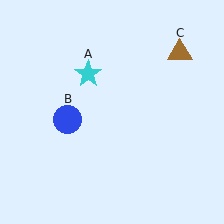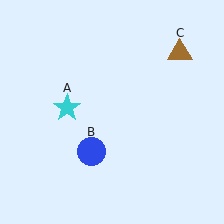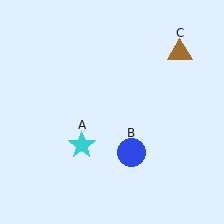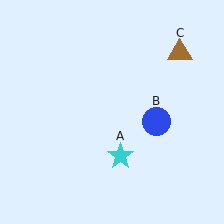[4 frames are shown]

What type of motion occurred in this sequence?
The cyan star (object A), blue circle (object B) rotated counterclockwise around the center of the scene.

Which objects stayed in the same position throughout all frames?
Brown triangle (object C) remained stationary.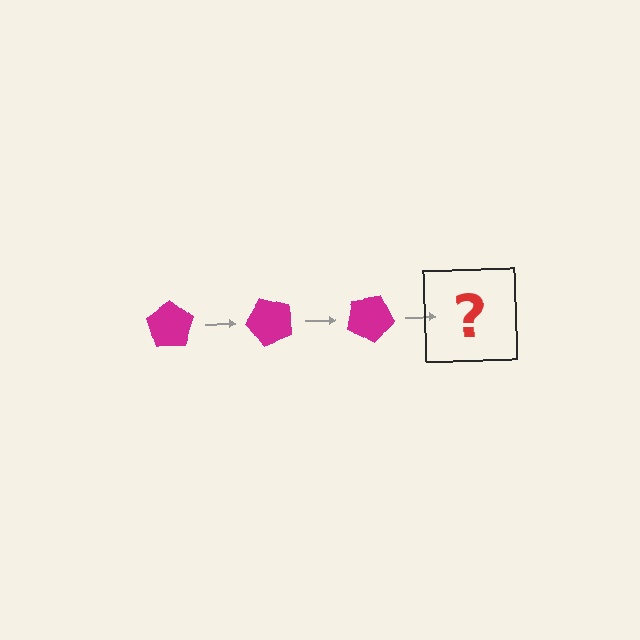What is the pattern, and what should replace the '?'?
The pattern is that the pentagon rotates 50 degrees each step. The '?' should be a magenta pentagon rotated 150 degrees.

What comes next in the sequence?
The next element should be a magenta pentagon rotated 150 degrees.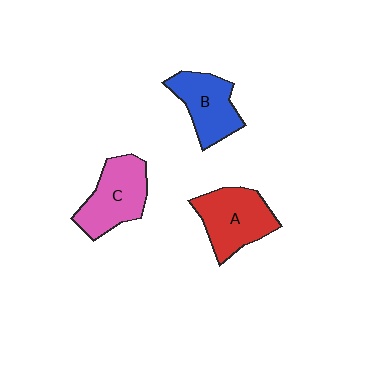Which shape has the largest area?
Shape A (red).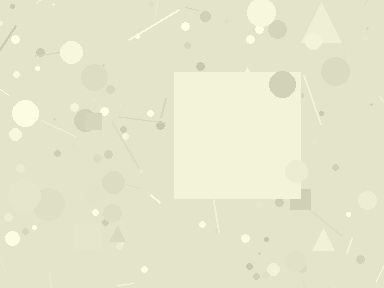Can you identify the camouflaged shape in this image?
The camouflaged shape is a square.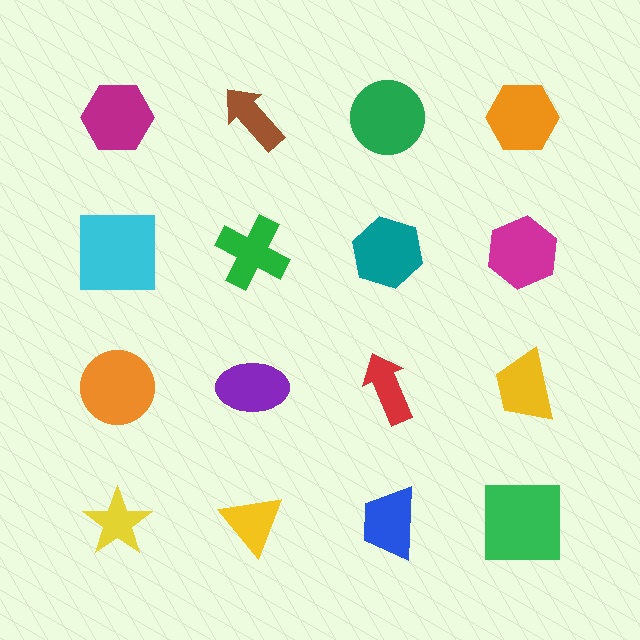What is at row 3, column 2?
A purple ellipse.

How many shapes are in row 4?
4 shapes.